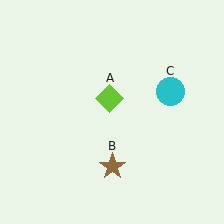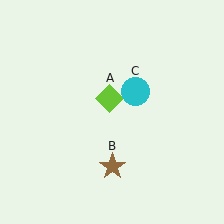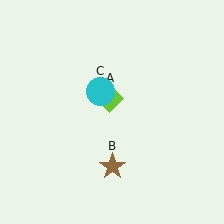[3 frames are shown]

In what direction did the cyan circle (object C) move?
The cyan circle (object C) moved left.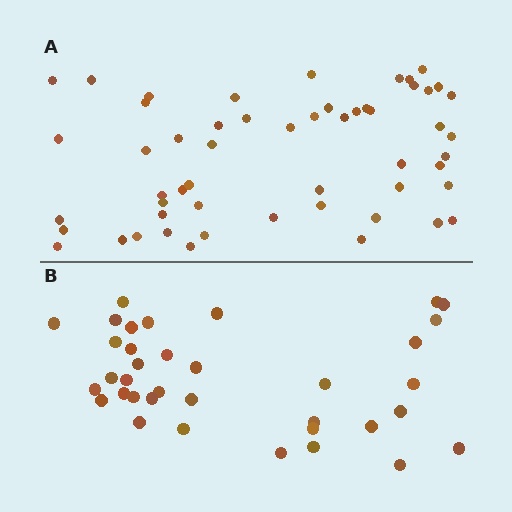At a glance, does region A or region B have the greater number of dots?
Region A (the top region) has more dots.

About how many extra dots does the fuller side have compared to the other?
Region A has approximately 20 more dots than region B.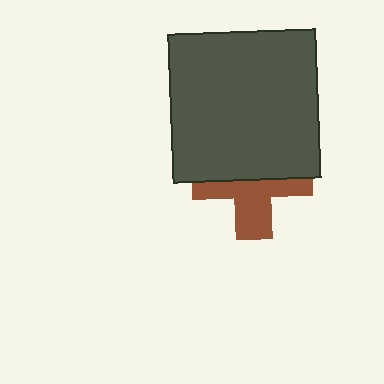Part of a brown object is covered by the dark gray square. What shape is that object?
It is a cross.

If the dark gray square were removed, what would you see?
You would see the complete brown cross.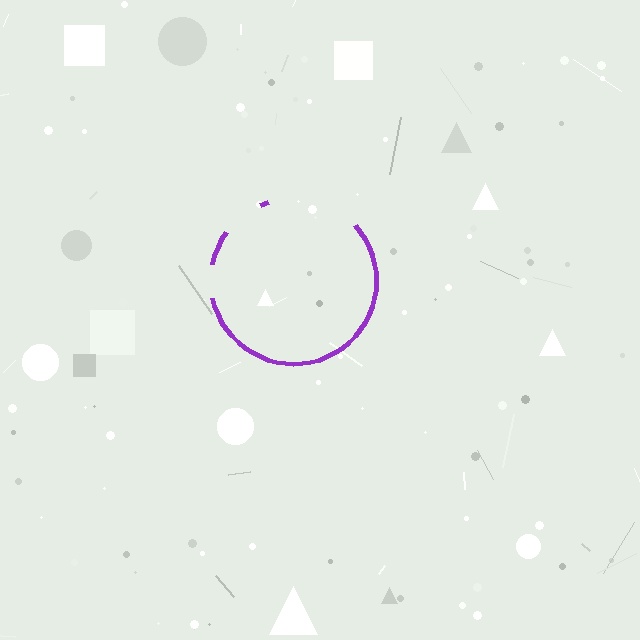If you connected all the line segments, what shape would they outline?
They would outline a circle.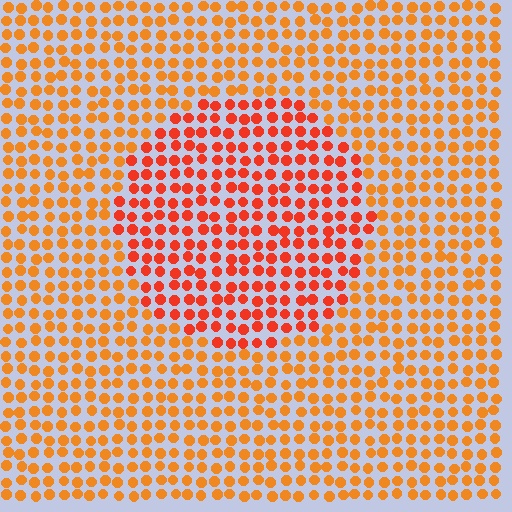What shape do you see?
I see a circle.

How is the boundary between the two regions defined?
The boundary is defined purely by a slight shift in hue (about 24 degrees). Spacing, size, and orientation are identical on both sides.